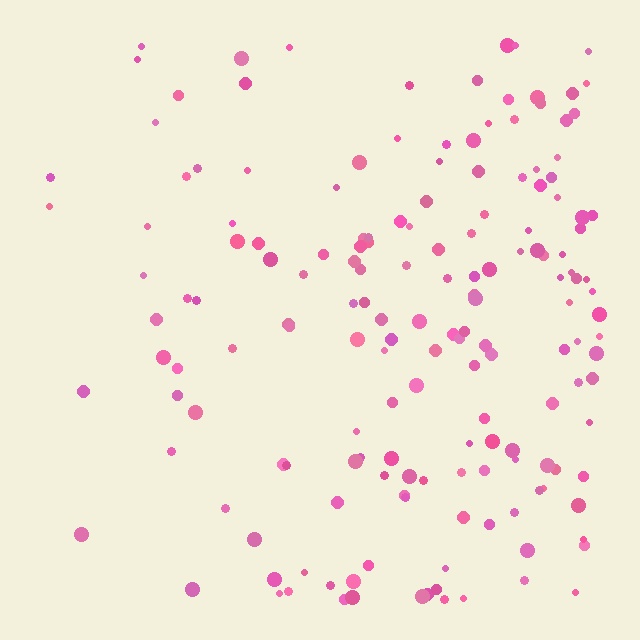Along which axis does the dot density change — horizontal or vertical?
Horizontal.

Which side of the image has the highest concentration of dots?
The right.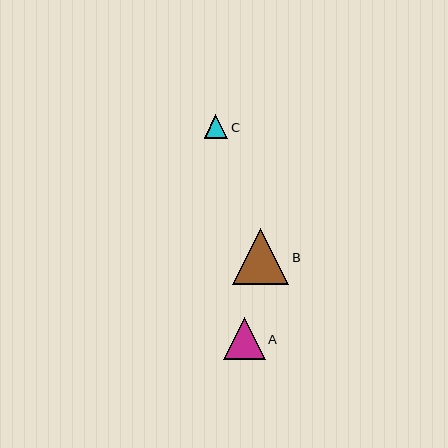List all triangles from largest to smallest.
From largest to smallest: B, A, C.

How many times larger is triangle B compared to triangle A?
Triangle B is approximately 1.3 times the size of triangle A.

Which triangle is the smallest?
Triangle C is the smallest with a size of approximately 23 pixels.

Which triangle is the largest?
Triangle B is the largest with a size of approximately 56 pixels.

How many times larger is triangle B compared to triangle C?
Triangle B is approximately 2.4 times the size of triangle C.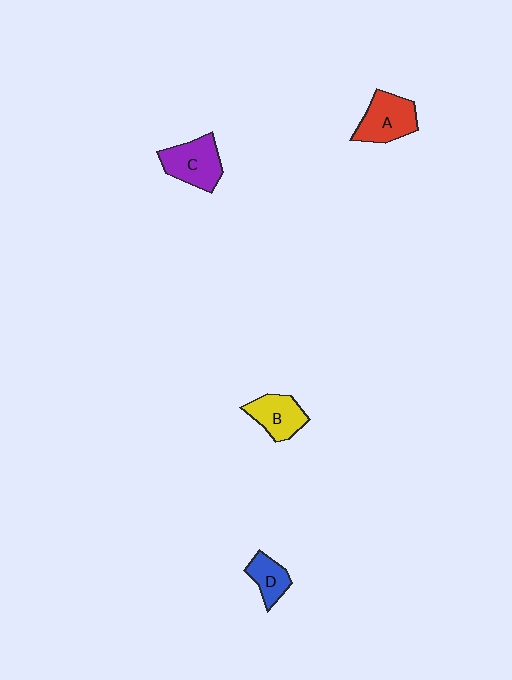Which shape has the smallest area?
Shape D (blue).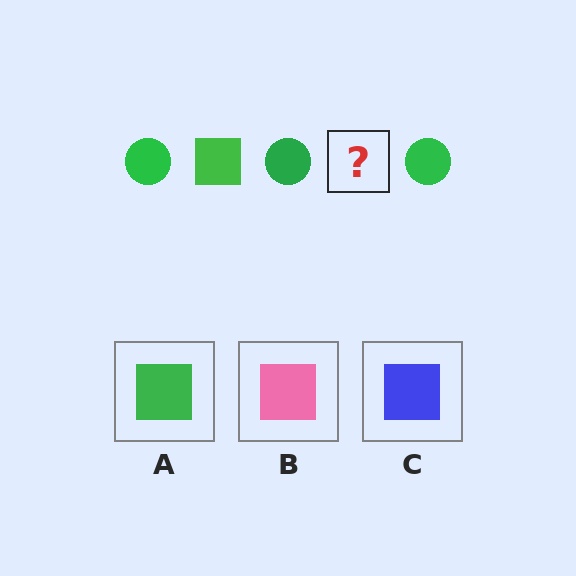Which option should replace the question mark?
Option A.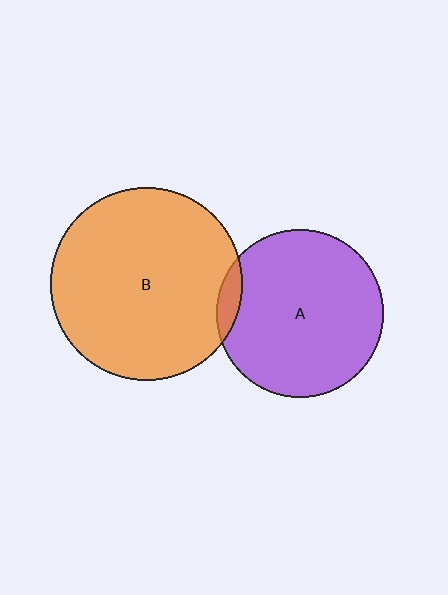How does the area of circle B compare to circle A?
Approximately 1.3 times.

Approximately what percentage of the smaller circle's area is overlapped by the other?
Approximately 5%.